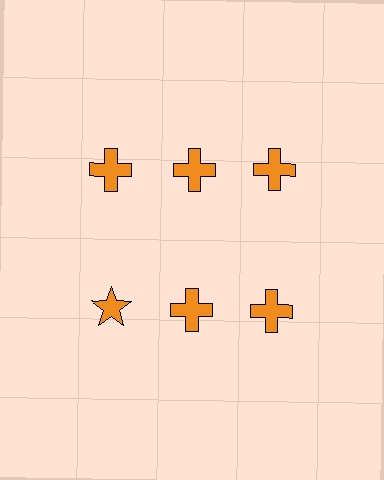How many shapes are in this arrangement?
There are 6 shapes arranged in a grid pattern.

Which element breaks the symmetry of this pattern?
The orange star in the second row, leftmost column breaks the symmetry. All other shapes are orange crosses.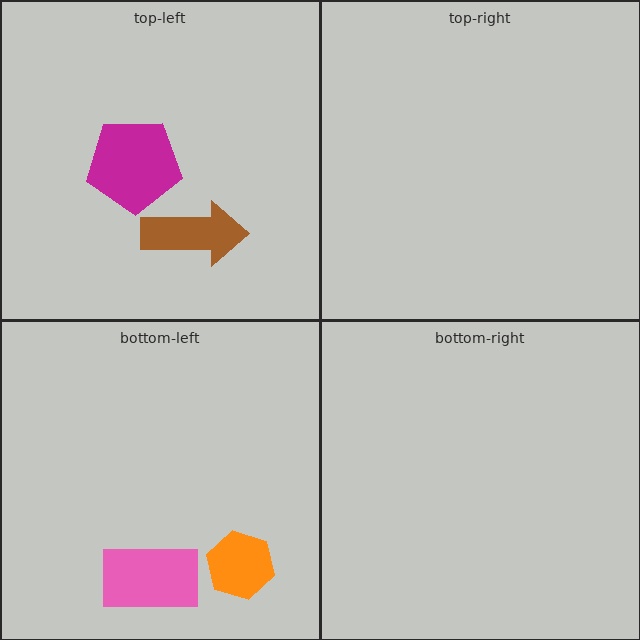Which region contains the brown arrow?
The top-left region.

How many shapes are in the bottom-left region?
2.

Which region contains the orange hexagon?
The bottom-left region.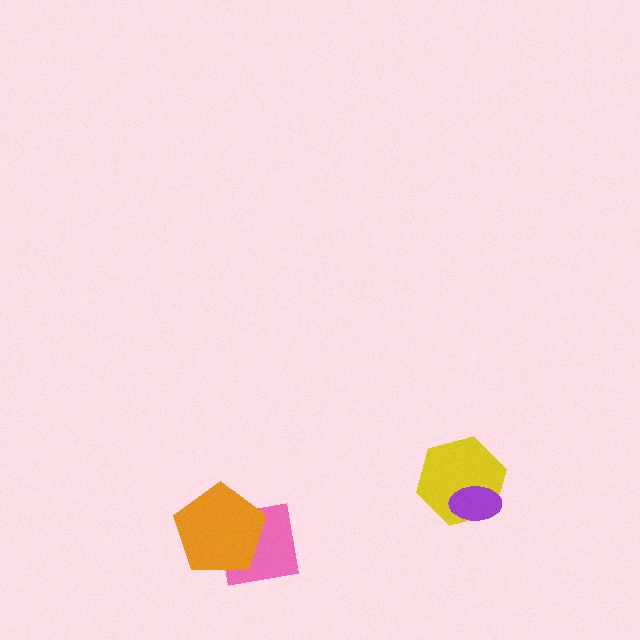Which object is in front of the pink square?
The orange pentagon is in front of the pink square.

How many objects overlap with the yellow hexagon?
1 object overlaps with the yellow hexagon.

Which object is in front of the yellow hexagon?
The purple ellipse is in front of the yellow hexagon.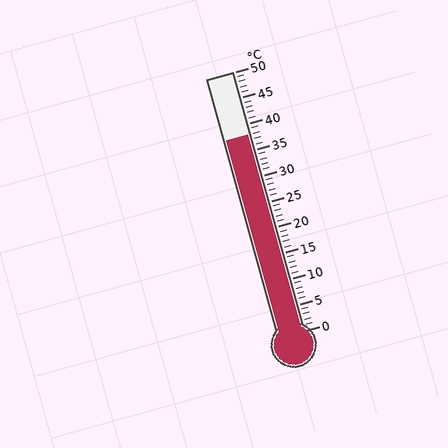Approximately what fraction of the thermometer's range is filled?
The thermometer is filled to approximately 75% of its range.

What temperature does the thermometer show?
The thermometer shows approximately 38°C.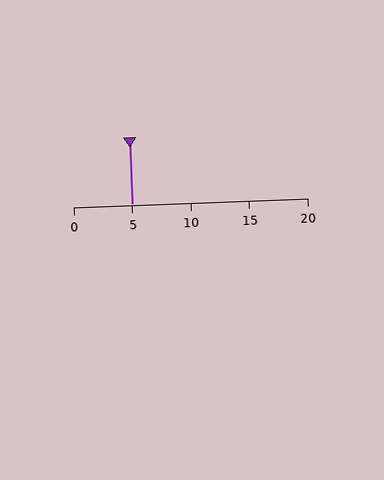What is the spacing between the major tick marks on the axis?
The major ticks are spaced 5 apart.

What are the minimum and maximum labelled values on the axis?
The axis runs from 0 to 20.